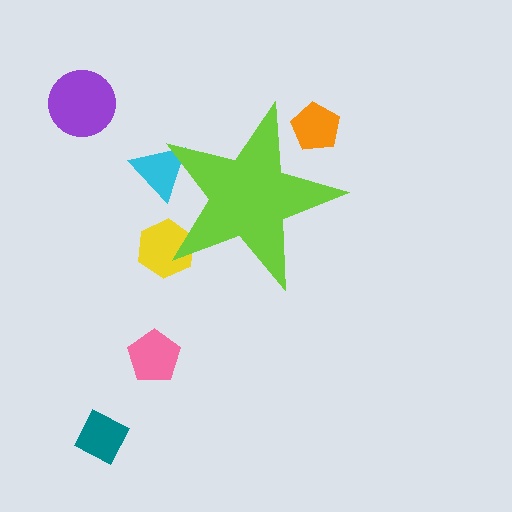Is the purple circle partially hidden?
No, the purple circle is fully visible.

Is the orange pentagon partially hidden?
Yes, the orange pentagon is partially hidden behind the lime star.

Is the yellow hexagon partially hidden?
Yes, the yellow hexagon is partially hidden behind the lime star.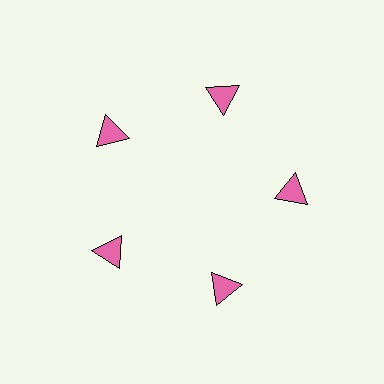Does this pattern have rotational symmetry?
Yes, this pattern has 5-fold rotational symmetry. It looks the same after rotating 72 degrees around the center.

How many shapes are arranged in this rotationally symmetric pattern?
There are 5 shapes, arranged in 5 groups of 1.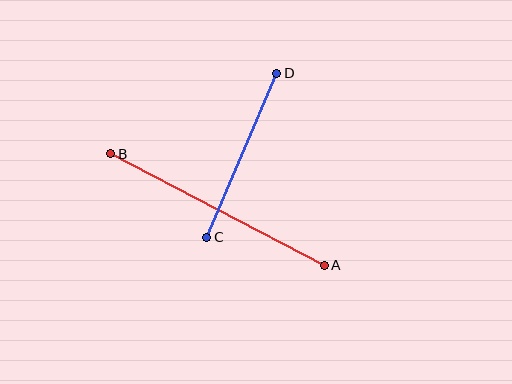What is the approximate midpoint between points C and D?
The midpoint is at approximately (242, 155) pixels.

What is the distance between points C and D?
The distance is approximately 178 pixels.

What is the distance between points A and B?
The distance is approximately 241 pixels.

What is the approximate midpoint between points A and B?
The midpoint is at approximately (217, 209) pixels.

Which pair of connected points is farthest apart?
Points A and B are farthest apart.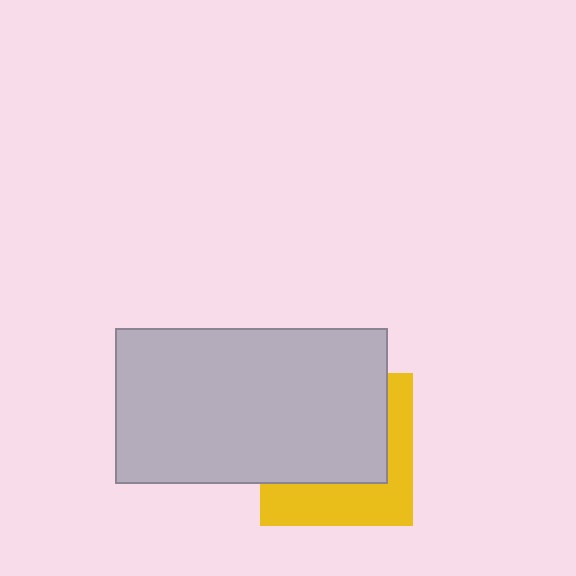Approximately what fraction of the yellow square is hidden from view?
Roughly 60% of the yellow square is hidden behind the light gray rectangle.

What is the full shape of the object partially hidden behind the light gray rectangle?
The partially hidden object is a yellow square.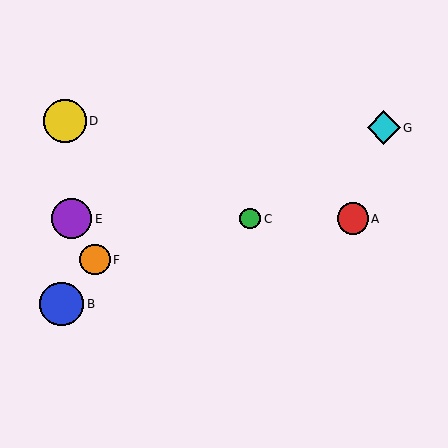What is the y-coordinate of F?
Object F is at y≈260.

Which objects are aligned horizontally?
Objects A, C, E are aligned horizontally.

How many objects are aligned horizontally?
3 objects (A, C, E) are aligned horizontally.